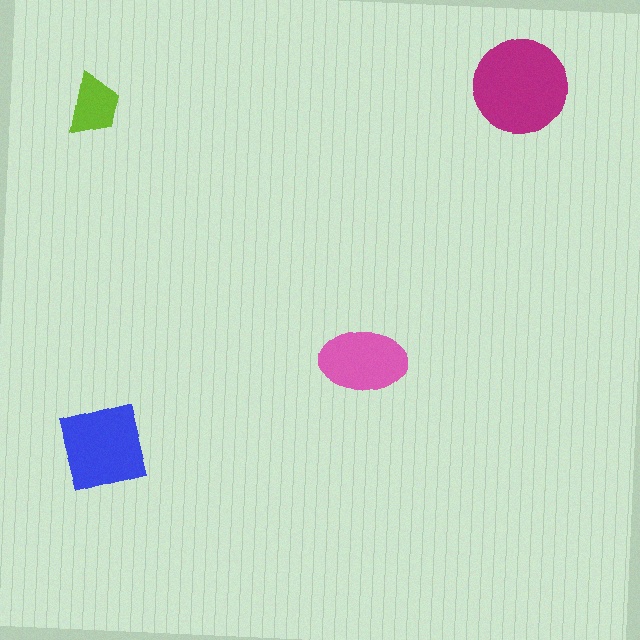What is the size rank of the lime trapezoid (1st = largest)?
4th.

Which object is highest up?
The magenta circle is topmost.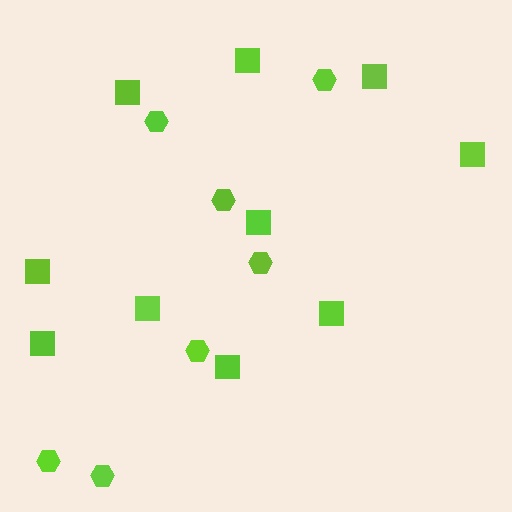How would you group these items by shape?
There are 2 groups: one group of squares (10) and one group of hexagons (7).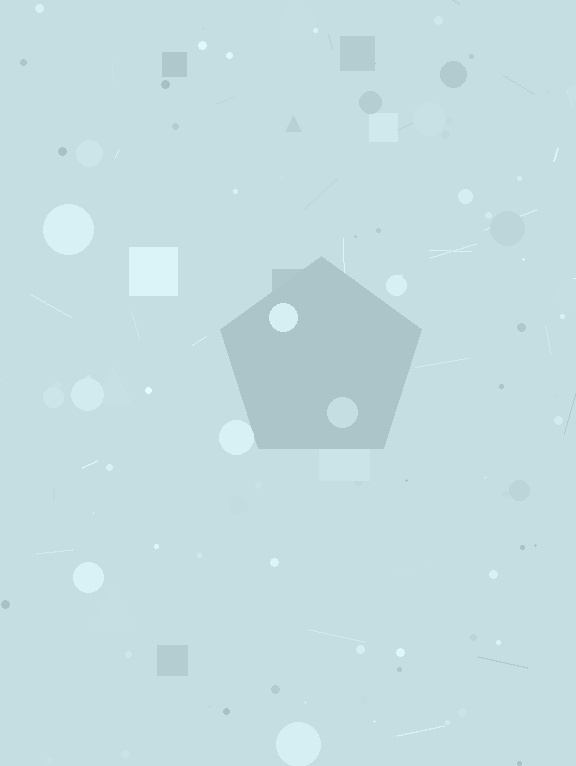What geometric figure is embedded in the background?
A pentagon is embedded in the background.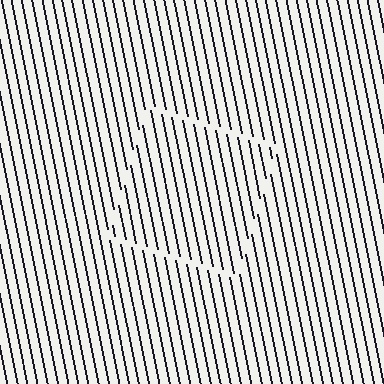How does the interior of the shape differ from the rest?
The interior of the shape contains the same grating, shifted by half a period — the contour is defined by the phase discontinuity where line-ends from the inner and outer gratings abut.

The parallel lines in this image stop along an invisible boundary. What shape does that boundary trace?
An illusory square. The interior of the shape contains the same grating, shifted by half a period — the contour is defined by the phase discontinuity where line-ends from the inner and outer gratings abut.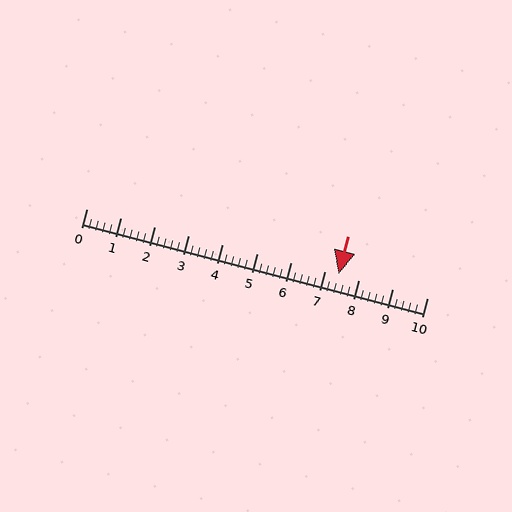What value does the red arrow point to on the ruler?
The red arrow points to approximately 7.4.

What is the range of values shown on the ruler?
The ruler shows values from 0 to 10.